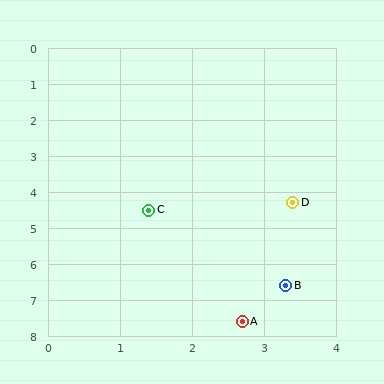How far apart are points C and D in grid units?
Points C and D are about 2.0 grid units apart.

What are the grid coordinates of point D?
Point D is at approximately (3.4, 4.3).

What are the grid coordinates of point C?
Point C is at approximately (1.4, 4.5).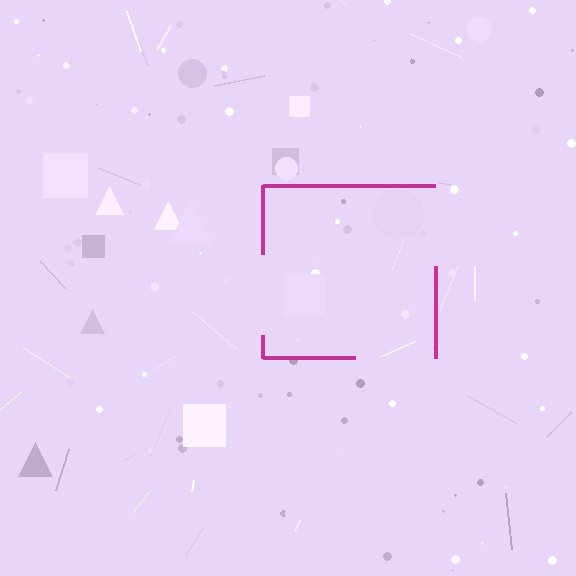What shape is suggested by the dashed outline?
The dashed outline suggests a square.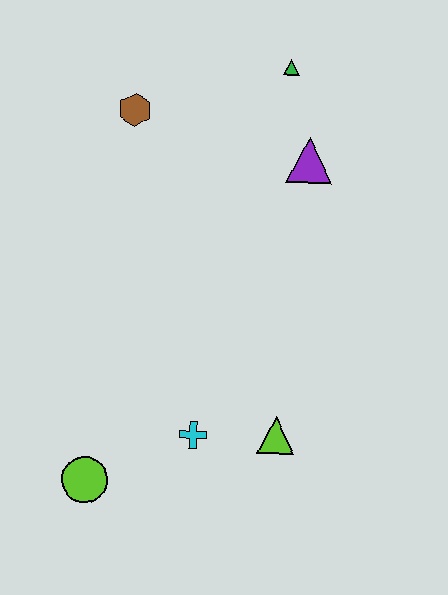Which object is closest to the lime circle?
The cyan cross is closest to the lime circle.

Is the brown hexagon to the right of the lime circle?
Yes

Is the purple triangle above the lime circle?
Yes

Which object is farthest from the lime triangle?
The green triangle is farthest from the lime triangle.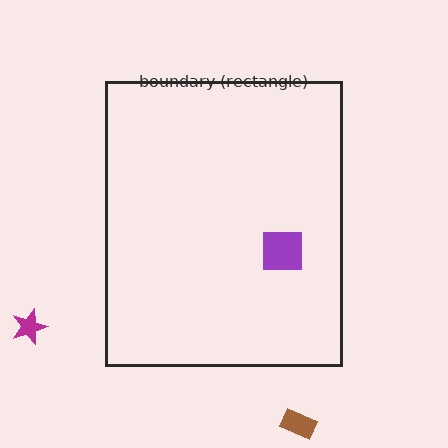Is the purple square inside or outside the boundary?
Inside.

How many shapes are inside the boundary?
1 inside, 2 outside.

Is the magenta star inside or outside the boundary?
Outside.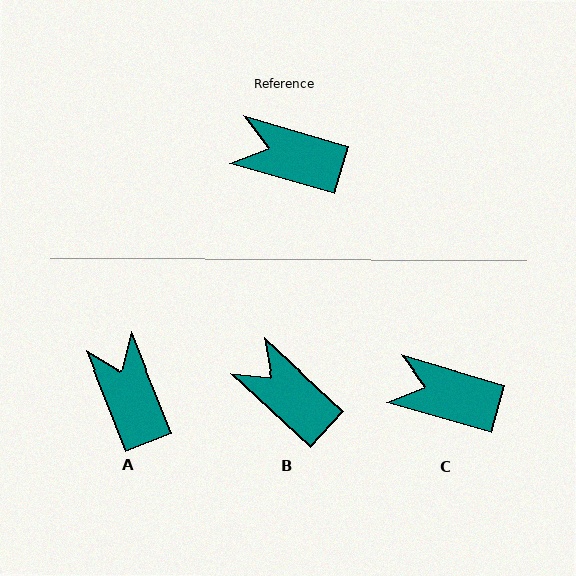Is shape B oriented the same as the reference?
No, it is off by about 27 degrees.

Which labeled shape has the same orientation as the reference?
C.